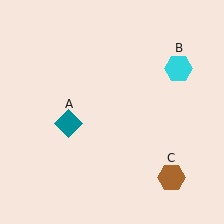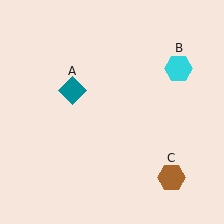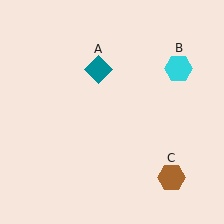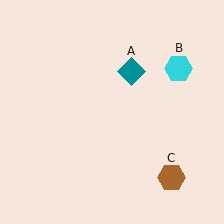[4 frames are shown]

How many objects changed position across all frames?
1 object changed position: teal diamond (object A).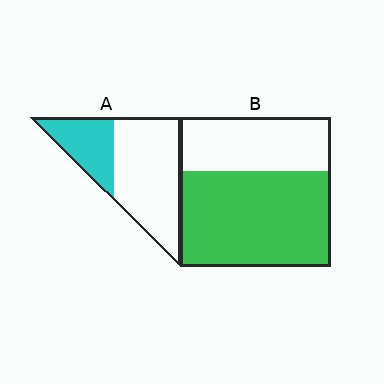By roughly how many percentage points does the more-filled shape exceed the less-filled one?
By roughly 35 percentage points (B over A).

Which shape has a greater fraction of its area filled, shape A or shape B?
Shape B.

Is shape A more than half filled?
No.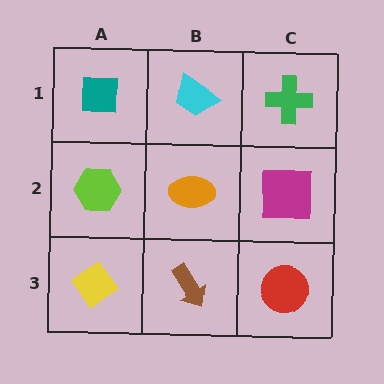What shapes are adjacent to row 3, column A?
A lime hexagon (row 2, column A), a brown arrow (row 3, column B).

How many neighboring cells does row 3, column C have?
2.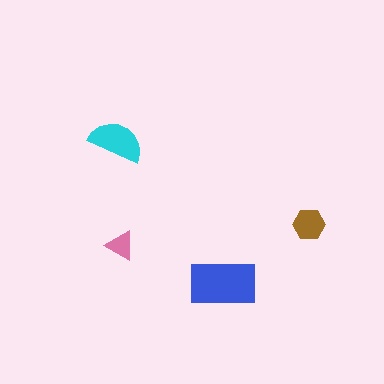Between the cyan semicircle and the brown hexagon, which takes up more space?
The cyan semicircle.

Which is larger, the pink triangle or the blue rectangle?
The blue rectangle.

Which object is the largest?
The blue rectangle.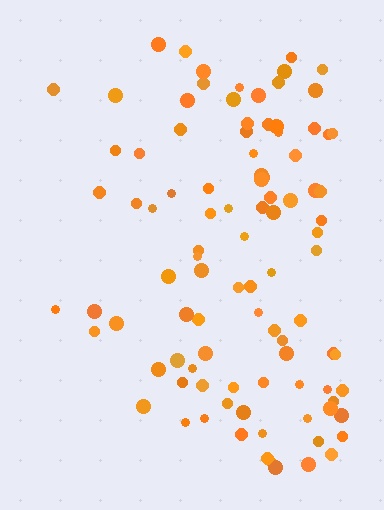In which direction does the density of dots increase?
From left to right, with the right side densest.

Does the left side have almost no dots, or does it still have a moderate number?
Still a moderate number, just noticeably fewer than the right.